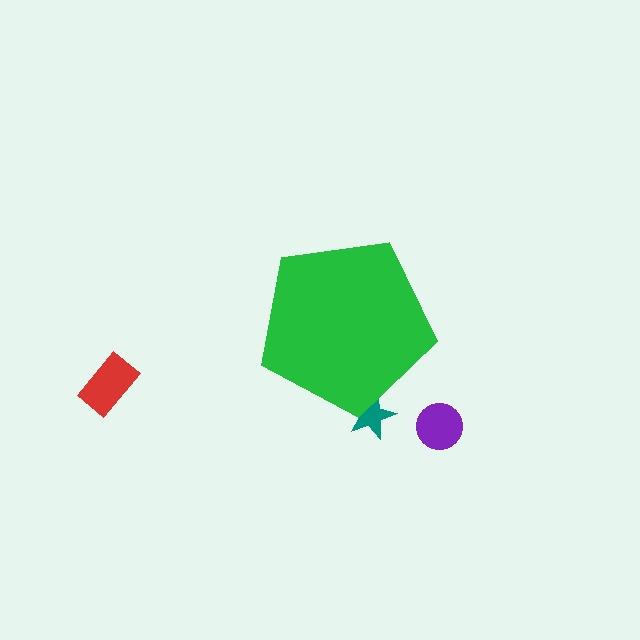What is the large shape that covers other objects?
A green pentagon.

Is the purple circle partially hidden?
No, the purple circle is fully visible.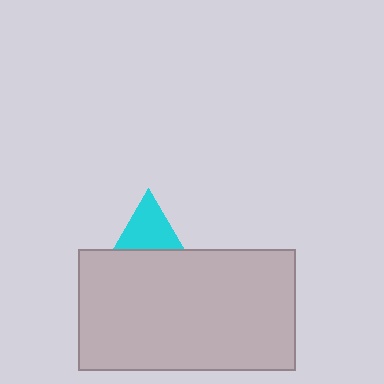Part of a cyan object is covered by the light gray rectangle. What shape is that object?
It is a triangle.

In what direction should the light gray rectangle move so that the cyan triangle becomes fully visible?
The light gray rectangle should move down. That is the shortest direction to clear the overlap and leave the cyan triangle fully visible.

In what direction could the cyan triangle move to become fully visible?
The cyan triangle could move up. That would shift it out from behind the light gray rectangle entirely.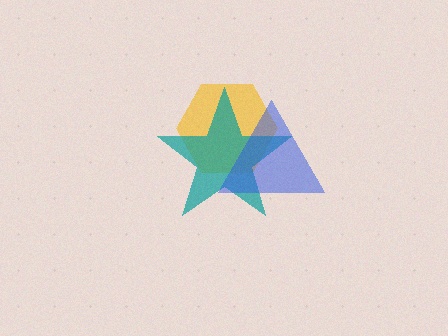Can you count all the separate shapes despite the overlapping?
Yes, there are 3 separate shapes.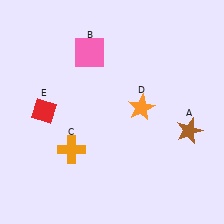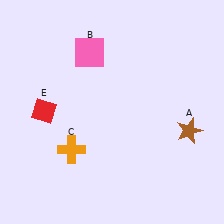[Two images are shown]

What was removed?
The orange star (D) was removed in Image 2.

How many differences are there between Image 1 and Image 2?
There is 1 difference between the two images.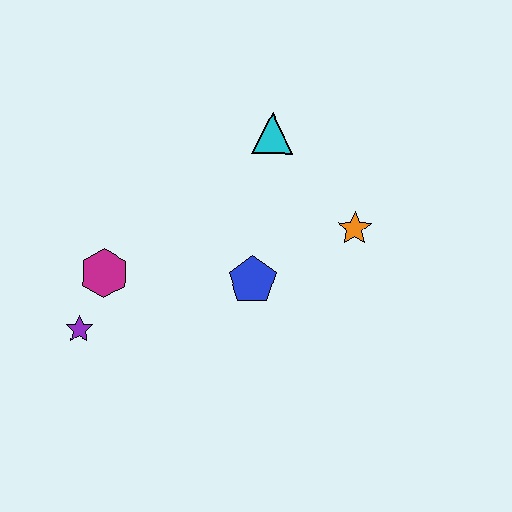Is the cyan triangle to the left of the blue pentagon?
No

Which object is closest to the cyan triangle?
The orange star is closest to the cyan triangle.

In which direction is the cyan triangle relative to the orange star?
The cyan triangle is above the orange star.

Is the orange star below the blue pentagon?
No